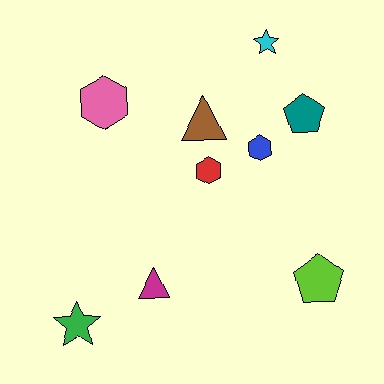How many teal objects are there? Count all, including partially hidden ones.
There is 1 teal object.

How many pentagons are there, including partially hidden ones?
There are 2 pentagons.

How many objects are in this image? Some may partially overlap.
There are 9 objects.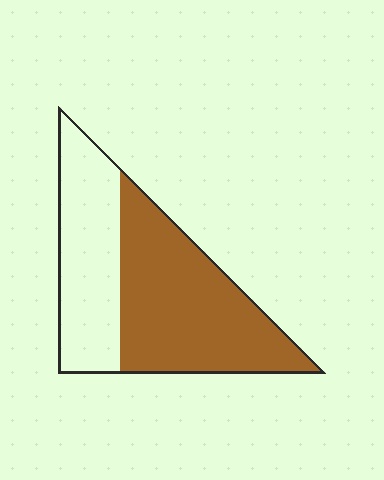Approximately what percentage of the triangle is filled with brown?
Approximately 60%.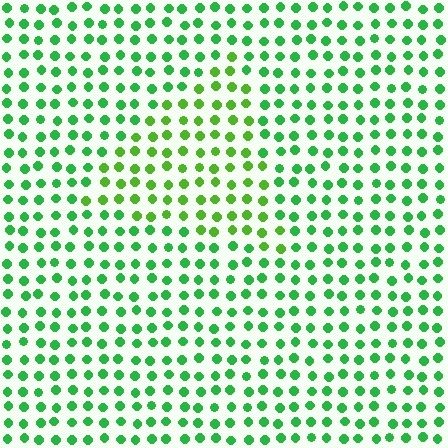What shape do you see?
I see a triangle.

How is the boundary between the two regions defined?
The boundary is defined purely by a slight shift in hue (about 28 degrees). Spacing, size, and orientation are identical on both sides.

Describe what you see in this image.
The image is filled with small green elements in a uniform arrangement. A triangle-shaped region is visible where the elements are tinted to a slightly different hue, forming a subtle color boundary.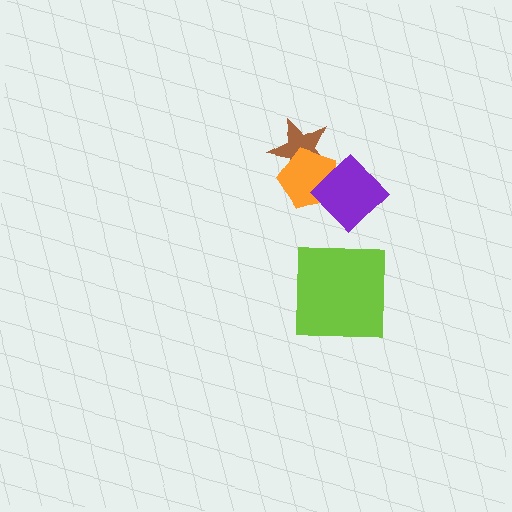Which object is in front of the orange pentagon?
The purple diamond is in front of the orange pentagon.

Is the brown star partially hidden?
Yes, it is partially covered by another shape.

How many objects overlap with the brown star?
2 objects overlap with the brown star.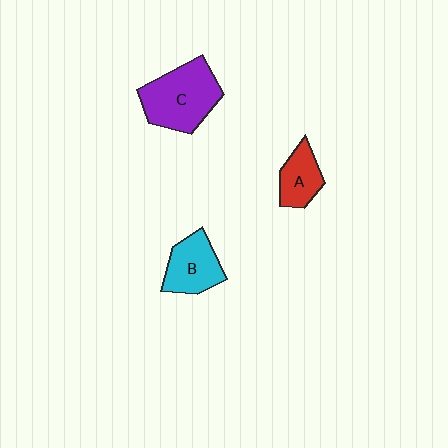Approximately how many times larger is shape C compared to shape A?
Approximately 2.0 times.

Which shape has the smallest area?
Shape A (red).